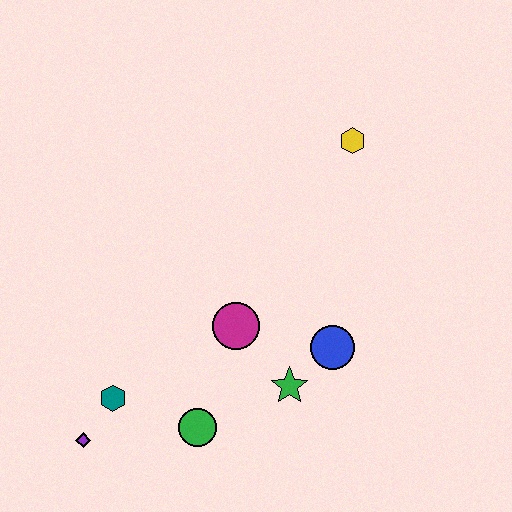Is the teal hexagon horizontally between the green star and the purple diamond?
Yes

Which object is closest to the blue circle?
The green star is closest to the blue circle.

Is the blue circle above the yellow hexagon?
No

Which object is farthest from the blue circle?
The purple diamond is farthest from the blue circle.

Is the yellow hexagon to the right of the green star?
Yes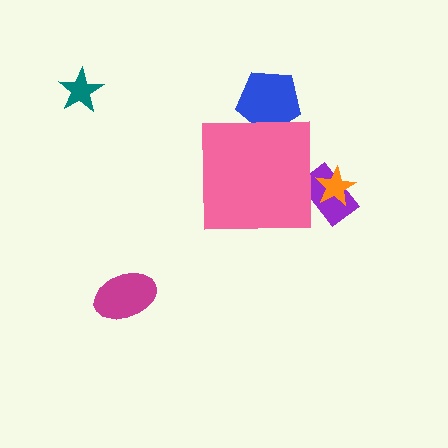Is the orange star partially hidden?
Yes, the orange star is partially hidden behind the pink square.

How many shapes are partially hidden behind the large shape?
3 shapes are partially hidden.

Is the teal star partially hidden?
No, the teal star is fully visible.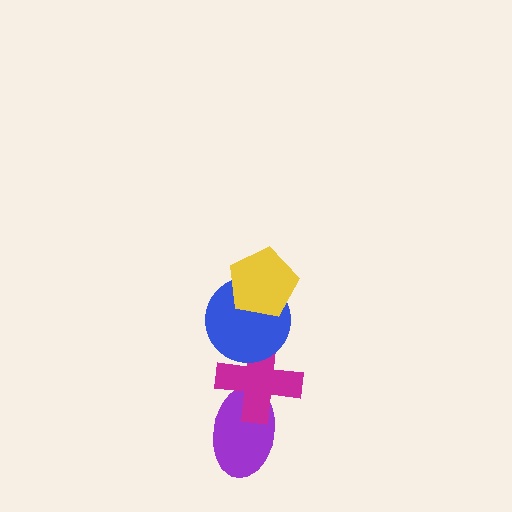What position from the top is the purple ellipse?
The purple ellipse is 4th from the top.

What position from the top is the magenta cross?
The magenta cross is 3rd from the top.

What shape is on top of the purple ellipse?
The magenta cross is on top of the purple ellipse.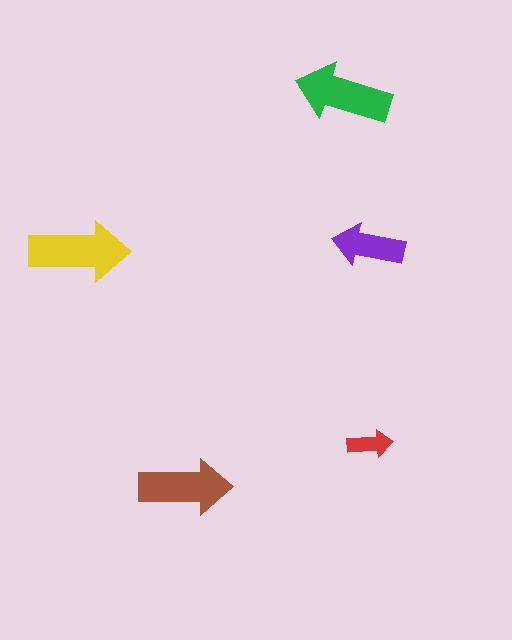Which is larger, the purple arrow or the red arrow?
The purple one.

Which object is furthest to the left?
The yellow arrow is leftmost.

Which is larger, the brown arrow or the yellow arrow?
The yellow one.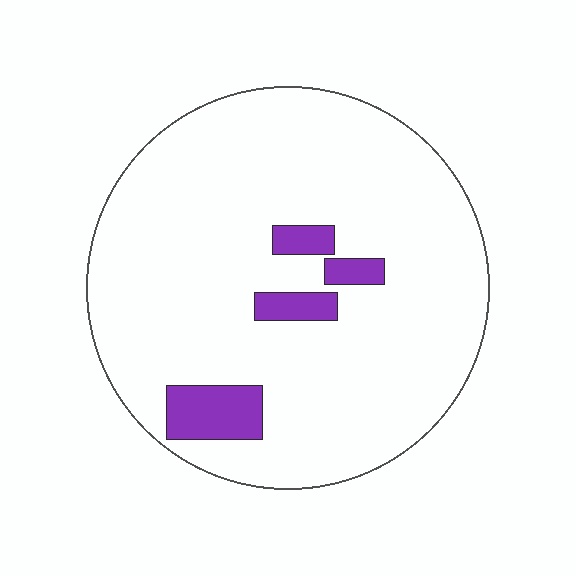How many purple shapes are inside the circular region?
4.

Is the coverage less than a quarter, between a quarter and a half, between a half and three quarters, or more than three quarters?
Less than a quarter.